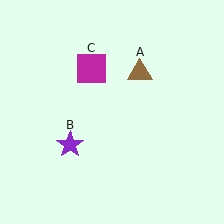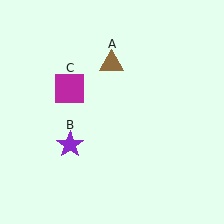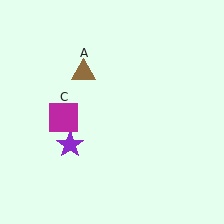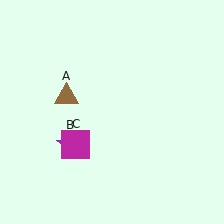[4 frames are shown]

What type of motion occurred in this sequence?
The brown triangle (object A), magenta square (object C) rotated counterclockwise around the center of the scene.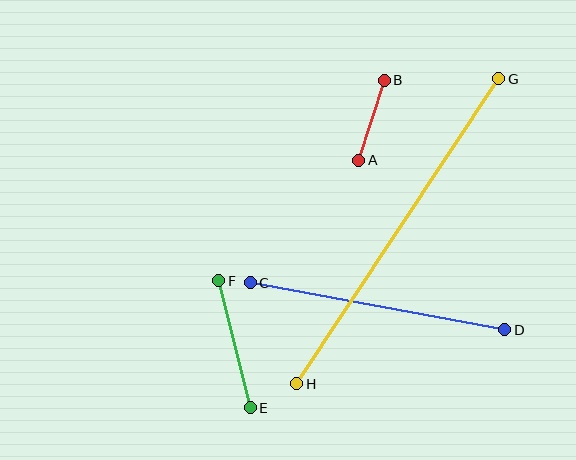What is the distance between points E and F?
The distance is approximately 131 pixels.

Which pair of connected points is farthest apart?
Points G and H are farthest apart.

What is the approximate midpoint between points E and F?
The midpoint is at approximately (235, 344) pixels.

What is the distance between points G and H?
The distance is approximately 366 pixels.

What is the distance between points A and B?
The distance is approximately 84 pixels.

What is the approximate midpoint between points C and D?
The midpoint is at approximately (377, 306) pixels.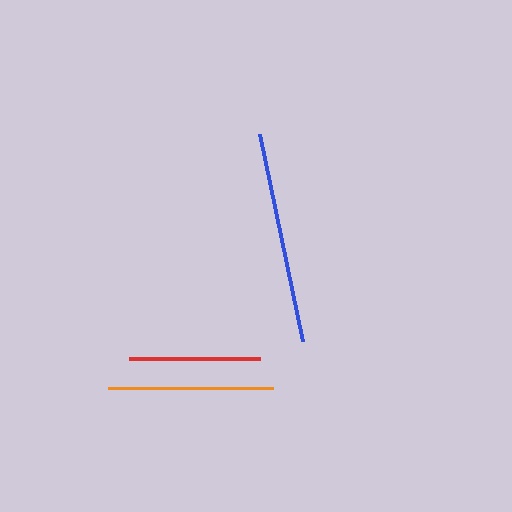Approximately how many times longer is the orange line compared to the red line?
The orange line is approximately 1.3 times the length of the red line.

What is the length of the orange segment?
The orange segment is approximately 165 pixels long.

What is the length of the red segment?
The red segment is approximately 131 pixels long.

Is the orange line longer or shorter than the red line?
The orange line is longer than the red line.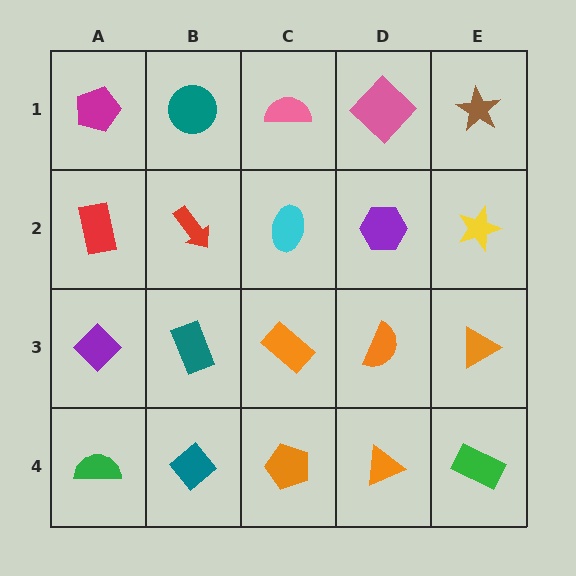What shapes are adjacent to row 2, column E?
A brown star (row 1, column E), an orange triangle (row 3, column E), a purple hexagon (row 2, column D).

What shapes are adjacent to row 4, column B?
A teal rectangle (row 3, column B), a green semicircle (row 4, column A), an orange pentagon (row 4, column C).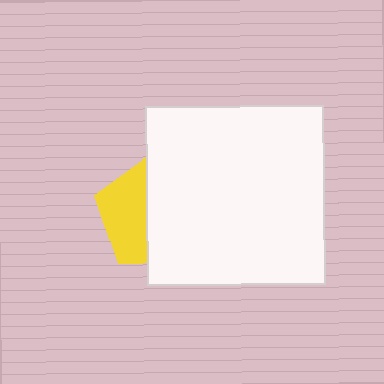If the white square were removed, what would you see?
You would see the complete yellow pentagon.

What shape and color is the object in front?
The object in front is a white square.